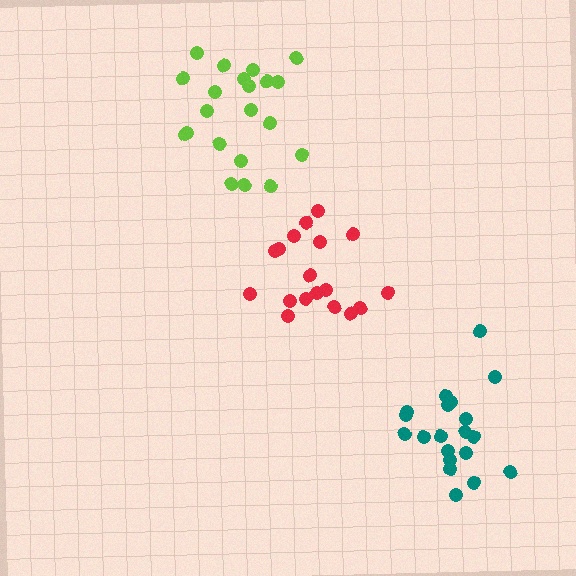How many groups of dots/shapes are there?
There are 3 groups.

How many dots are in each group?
Group 1: 18 dots, Group 2: 20 dots, Group 3: 21 dots (59 total).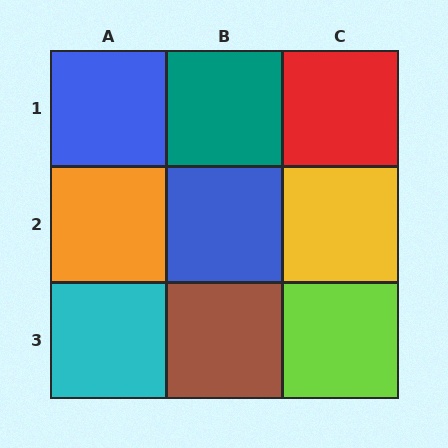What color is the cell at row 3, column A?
Cyan.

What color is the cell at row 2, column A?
Orange.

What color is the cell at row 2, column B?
Blue.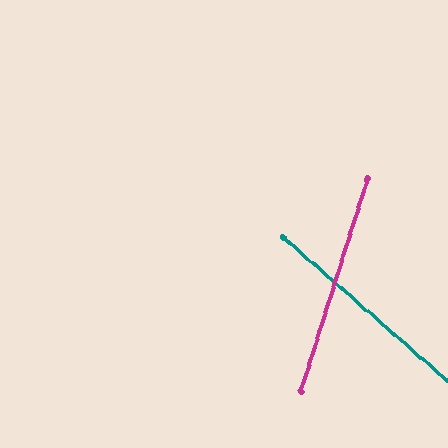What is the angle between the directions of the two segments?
Approximately 66 degrees.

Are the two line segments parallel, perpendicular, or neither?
Neither parallel nor perpendicular — they differ by about 66°.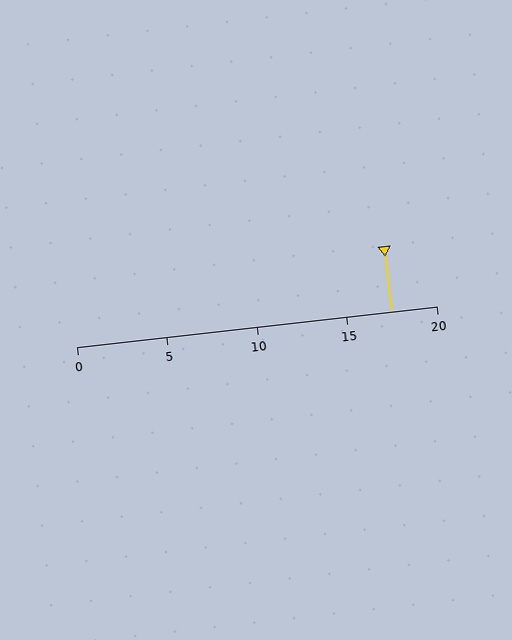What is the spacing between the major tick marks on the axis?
The major ticks are spaced 5 apart.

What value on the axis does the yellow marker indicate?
The marker indicates approximately 17.5.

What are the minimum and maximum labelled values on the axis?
The axis runs from 0 to 20.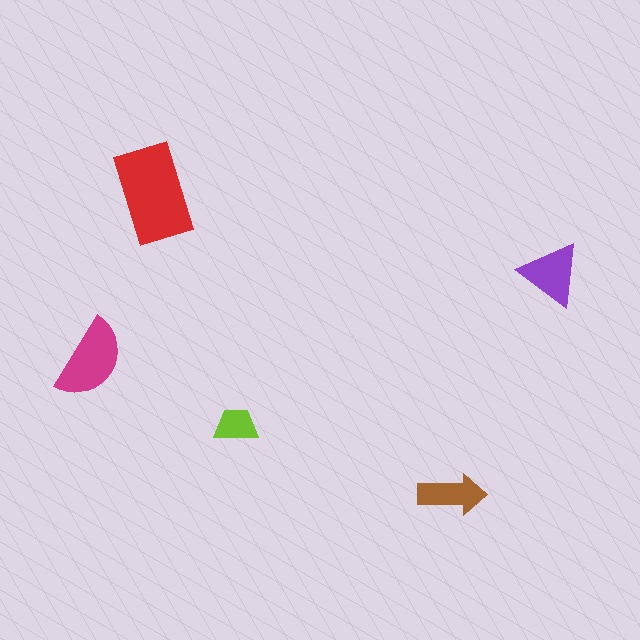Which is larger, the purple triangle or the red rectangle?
The red rectangle.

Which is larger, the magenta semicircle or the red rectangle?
The red rectangle.